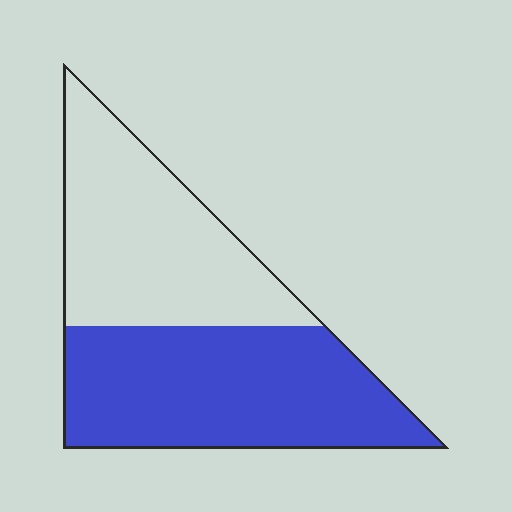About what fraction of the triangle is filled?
About one half (1/2).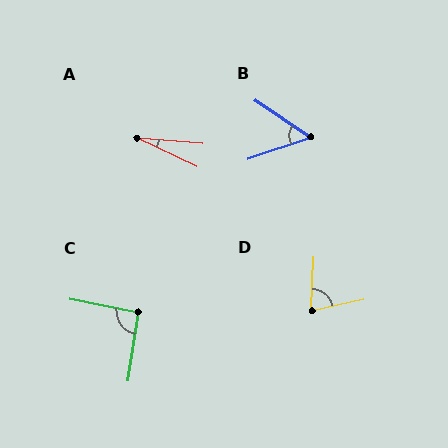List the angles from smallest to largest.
A (20°), B (53°), D (75°), C (92°).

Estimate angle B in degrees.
Approximately 53 degrees.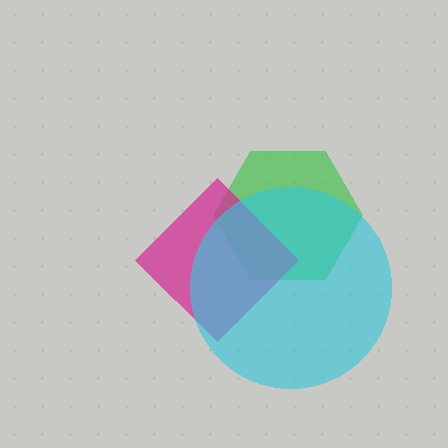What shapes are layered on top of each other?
The layered shapes are: a green hexagon, a magenta diamond, a cyan circle.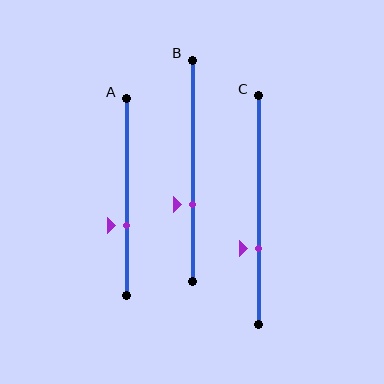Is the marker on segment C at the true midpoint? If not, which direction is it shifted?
No, the marker on segment C is shifted downward by about 17% of the segment length.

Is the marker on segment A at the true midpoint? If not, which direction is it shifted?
No, the marker on segment A is shifted downward by about 15% of the segment length.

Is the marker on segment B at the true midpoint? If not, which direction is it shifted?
No, the marker on segment B is shifted downward by about 15% of the segment length.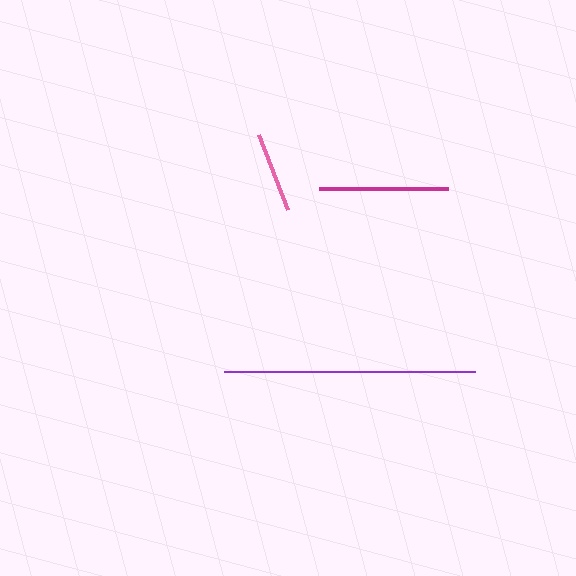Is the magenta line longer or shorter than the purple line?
The purple line is longer than the magenta line.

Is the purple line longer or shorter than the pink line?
The purple line is longer than the pink line.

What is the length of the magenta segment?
The magenta segment is approximately 129 pixels long.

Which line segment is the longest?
The purple line is the longest at approximately 251 pixels.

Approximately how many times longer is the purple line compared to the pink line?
The purple line is approximately 3.1 times the length of the pink line.